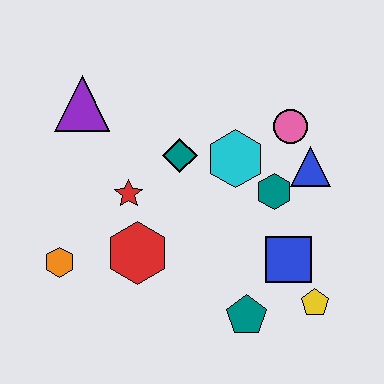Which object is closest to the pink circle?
The blue triangle is closest to the pink circle.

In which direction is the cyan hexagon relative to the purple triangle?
The cyan hexagon is to the right of the purple triangle.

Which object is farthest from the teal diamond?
The yellow pentagon is farthest from the teal diamond.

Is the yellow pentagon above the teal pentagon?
Yes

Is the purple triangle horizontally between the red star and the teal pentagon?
No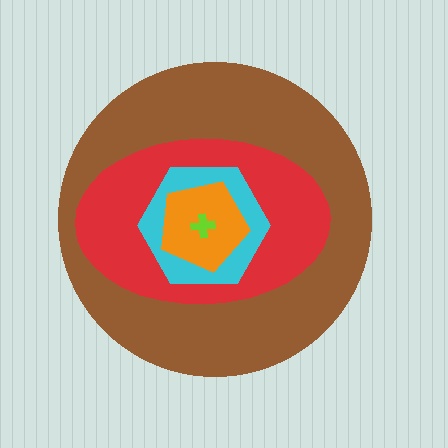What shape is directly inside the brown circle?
The red ellipse.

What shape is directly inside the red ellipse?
The cyan hexagon.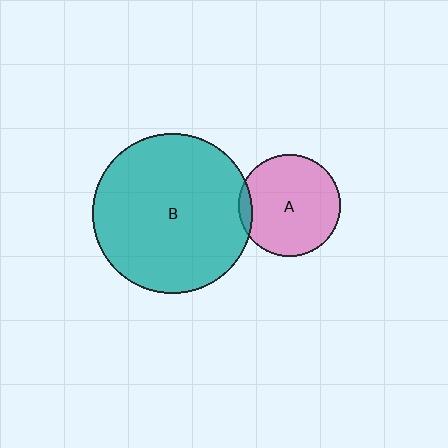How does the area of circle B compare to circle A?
Approximately 2.5 times.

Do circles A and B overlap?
Yes.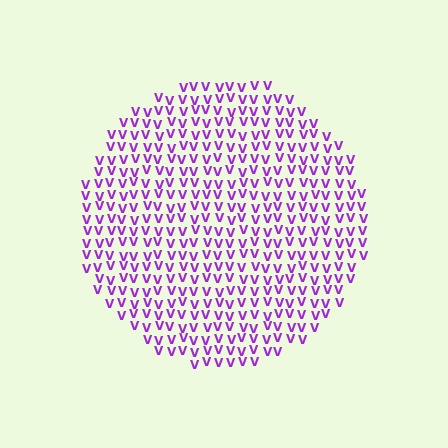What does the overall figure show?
The overall figure shows a circle.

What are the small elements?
The small elements are letter V's.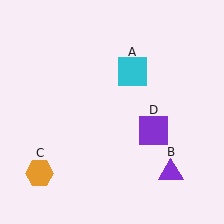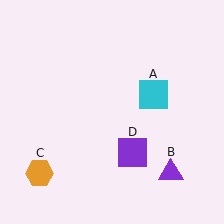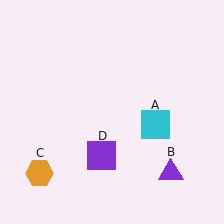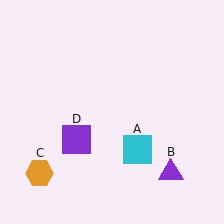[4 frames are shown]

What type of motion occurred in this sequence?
The cyan square (object A), purple square (object D) rotated clockwise around the center of the scene.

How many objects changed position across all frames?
2 objects changed position: cyan square (object A), purple square (object D).